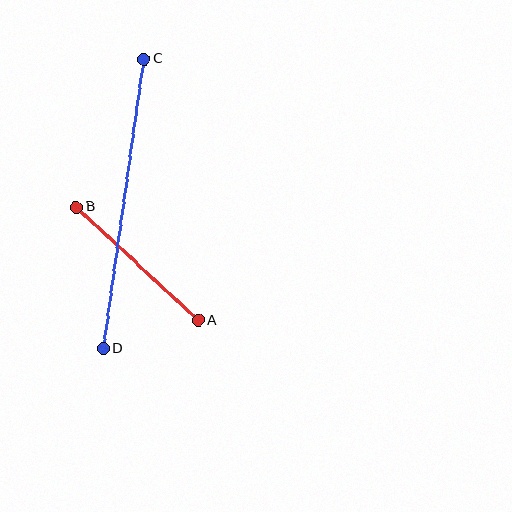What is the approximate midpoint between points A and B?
The midpoint is at approximately (137, 264) pixels.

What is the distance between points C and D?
The distance is approximately 292 pixels.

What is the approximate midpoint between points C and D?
The midpoint is at approximately (124, 204) pixels.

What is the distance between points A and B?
The distance is approximately 166 pixels.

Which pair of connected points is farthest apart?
Points C and D are farthest apart.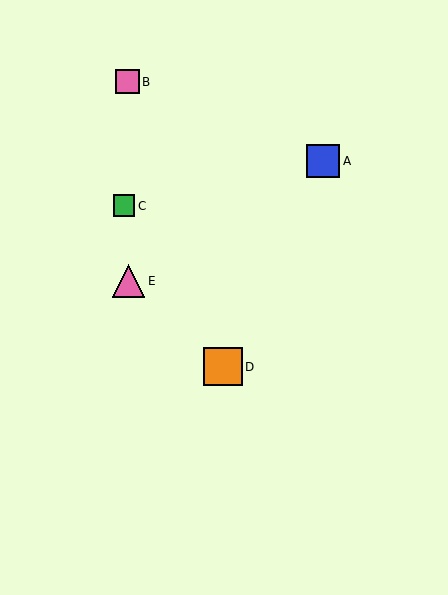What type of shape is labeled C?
Shape C is a green square.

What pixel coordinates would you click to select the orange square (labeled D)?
Click at (223, 367) to select the orange square D.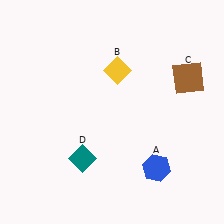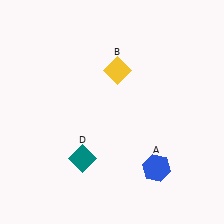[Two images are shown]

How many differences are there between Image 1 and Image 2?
There is 1 difference between the two images.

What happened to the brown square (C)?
The brown square (C) was removed in Image 2. It was in the top-right area of Image 1.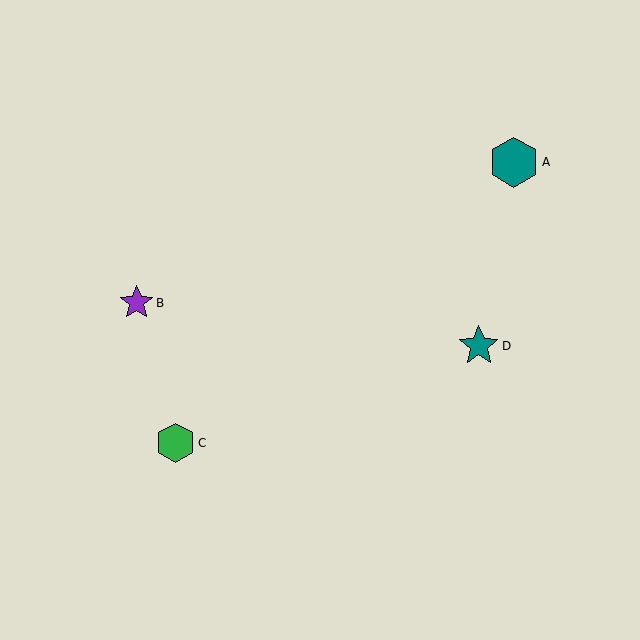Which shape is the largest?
The teal hexagon (labeled A) is the largest.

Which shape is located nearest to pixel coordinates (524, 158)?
The teal hexagon (labeled A) at (514, 162) is nearest to that location.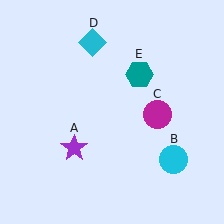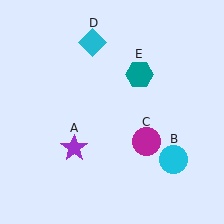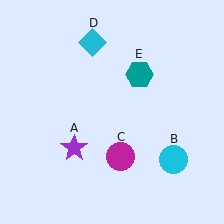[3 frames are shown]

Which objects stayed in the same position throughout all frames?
Purple star (object A) and cyan circle (object B) and cyan diamond (object D) and teal hexagon (object E) remained stationary.